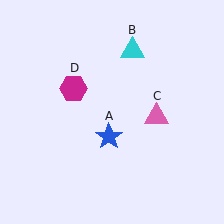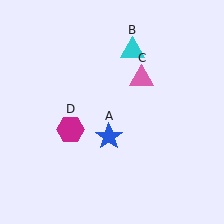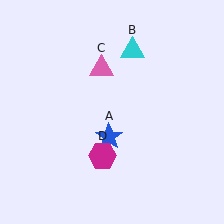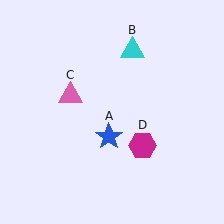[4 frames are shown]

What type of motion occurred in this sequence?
The pink triangle (object C), magenta hexagon (object D) rotated counterclockwise around the center of the scene.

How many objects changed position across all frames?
2 objects changed position: pink triangle (object C), magenta hexagon (object D).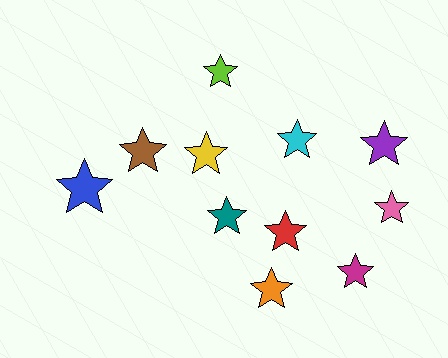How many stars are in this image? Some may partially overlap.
There are 11 stars.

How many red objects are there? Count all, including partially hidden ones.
There is 1 red object.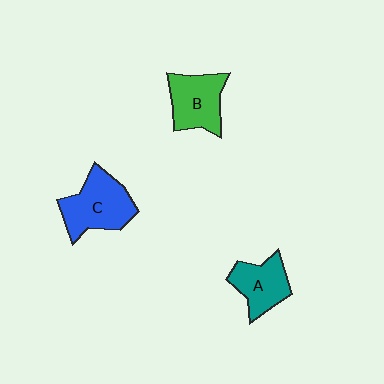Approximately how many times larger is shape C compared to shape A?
Approximately 1.4 times.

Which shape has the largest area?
Shape C (blue).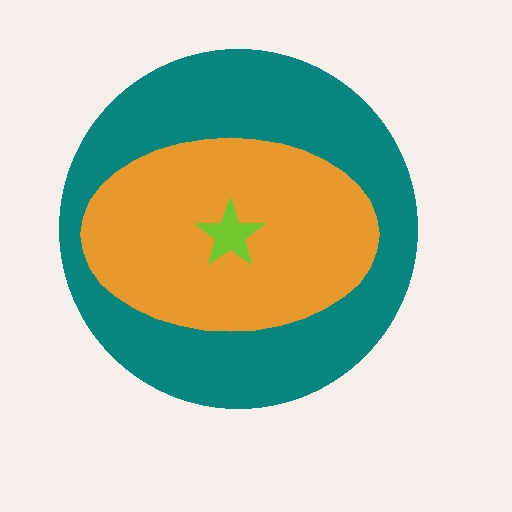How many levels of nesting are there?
3.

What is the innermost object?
The lime star.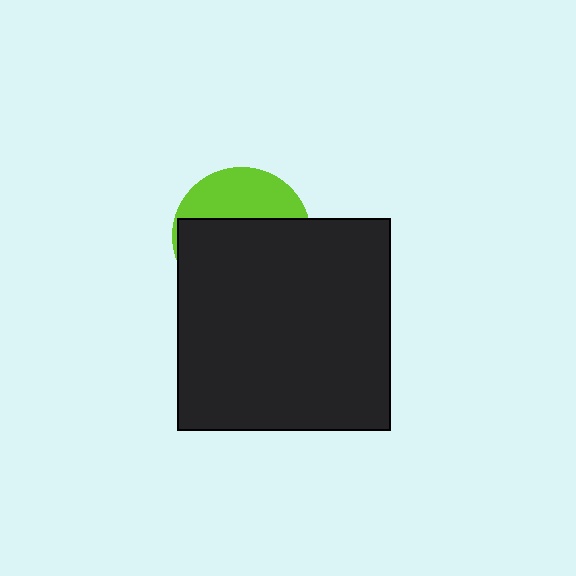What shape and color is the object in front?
The object in front is a black square.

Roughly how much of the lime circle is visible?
A small part of it is visible (roughly 34%).